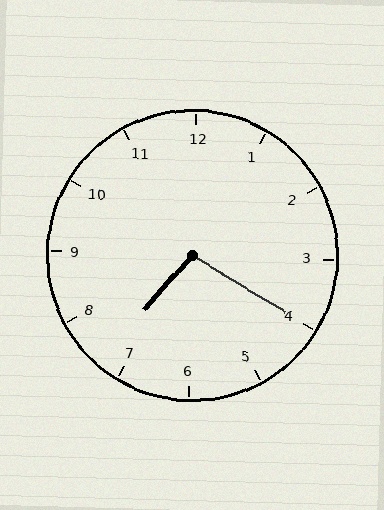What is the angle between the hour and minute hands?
Approximately 100 degrees.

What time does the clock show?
7:20.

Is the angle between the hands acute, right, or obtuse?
It is obtuse.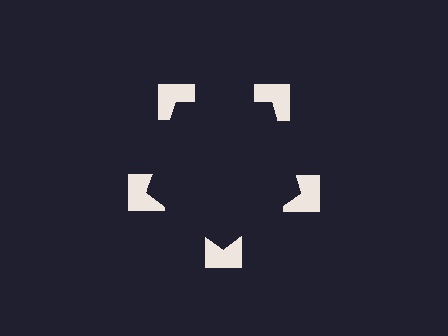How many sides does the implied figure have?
5 sides.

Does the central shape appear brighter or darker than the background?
It typically appears slightly darker than the background, even though no actual brightness change is drawn.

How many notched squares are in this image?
There are 5 — one at each vertex of the illusory pentagon.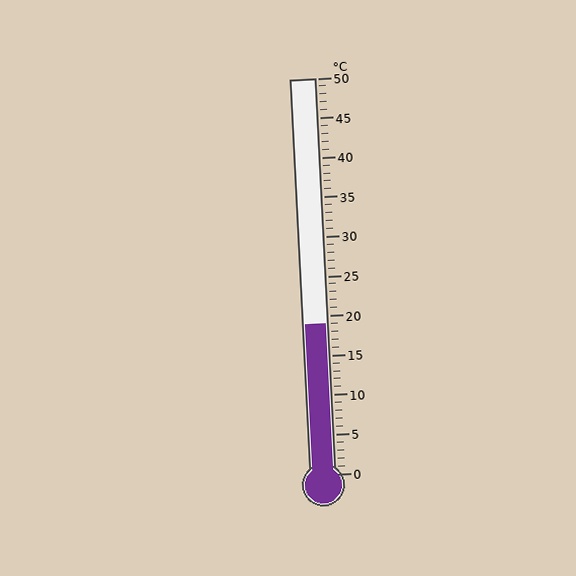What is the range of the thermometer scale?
The thermometer scale ranges from 0°C to 50°C.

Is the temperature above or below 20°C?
The temperature is below 20°C.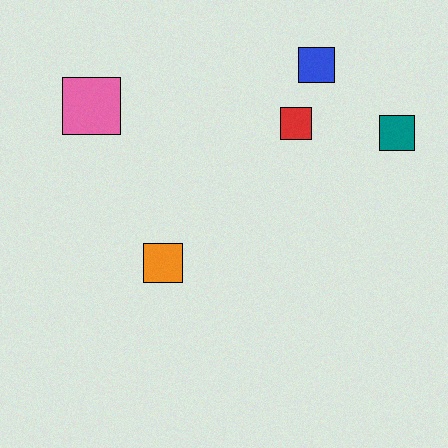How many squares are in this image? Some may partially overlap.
There are 5 squares.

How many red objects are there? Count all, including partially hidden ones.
There is 1 red object.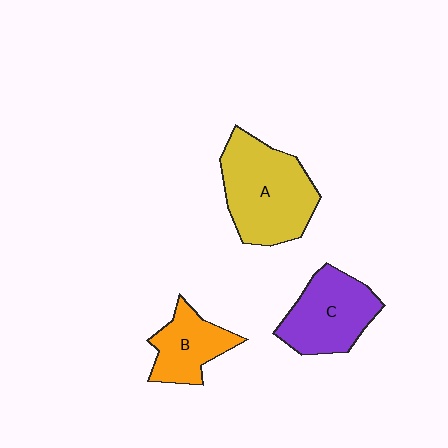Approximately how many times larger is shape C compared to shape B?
Approximately 1.4 times.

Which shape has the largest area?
Shape A (yellow).